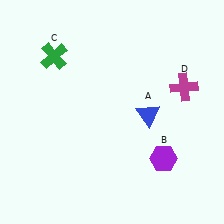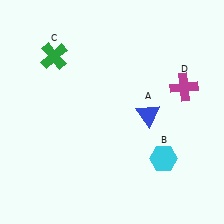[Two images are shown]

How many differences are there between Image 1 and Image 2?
There is 1 difference between the two images.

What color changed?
The hexagon (B) changed from purple in Image 1 to cyan in Image 2.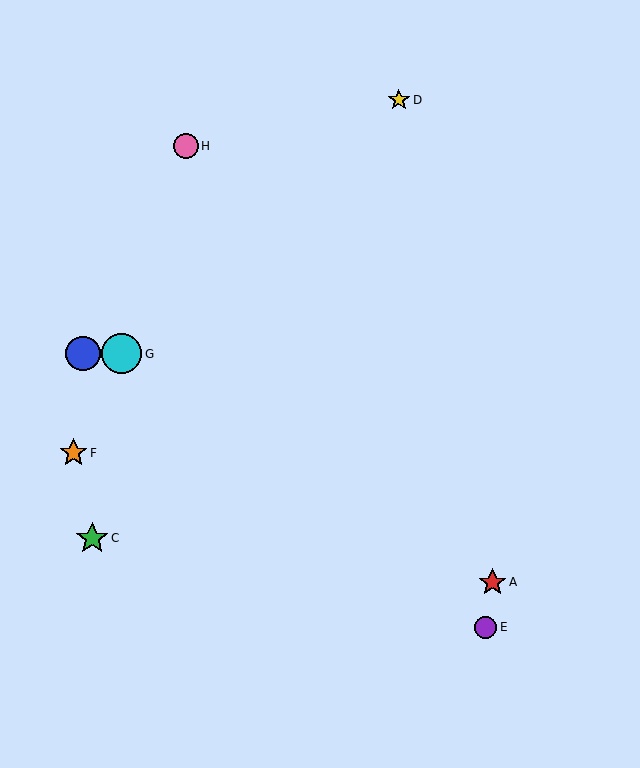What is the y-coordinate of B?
Object B is at y≈354.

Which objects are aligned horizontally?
Objects B, G are aligned horizontally.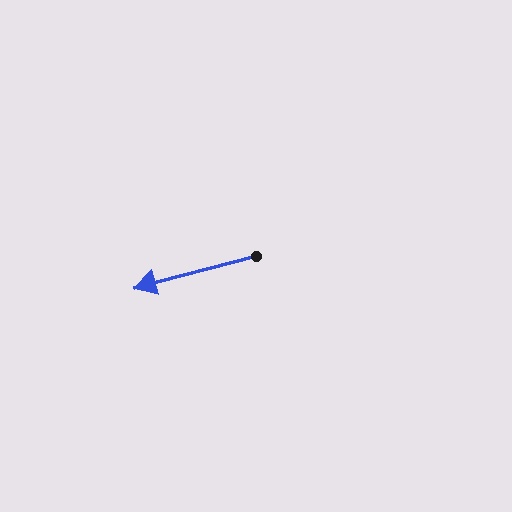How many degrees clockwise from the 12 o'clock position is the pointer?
Approximately 255 degrees.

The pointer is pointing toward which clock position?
Roughly 9 o'clock.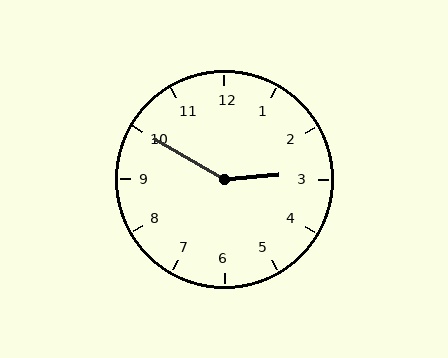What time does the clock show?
2:50.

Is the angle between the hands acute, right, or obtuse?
It is obtuse.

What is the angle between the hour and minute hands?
Approximately 145 degrees.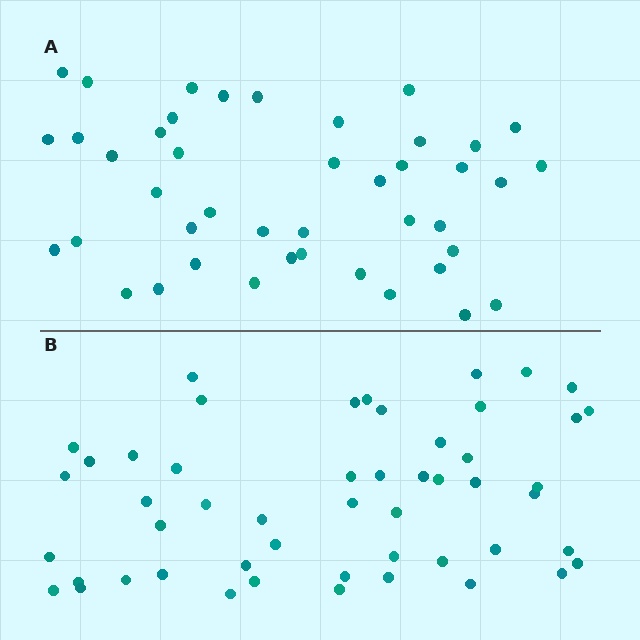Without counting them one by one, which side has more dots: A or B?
Region B (the bottom region) has more dots.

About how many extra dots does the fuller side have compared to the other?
Region B has roughly 8 or so more dots than region A.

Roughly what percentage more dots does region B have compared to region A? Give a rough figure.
About 20% more.